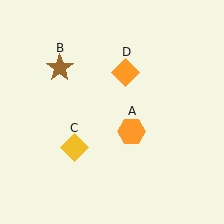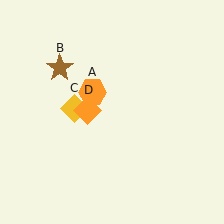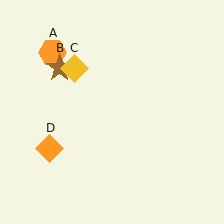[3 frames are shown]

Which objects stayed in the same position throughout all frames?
Brown star (object B) remained stationary.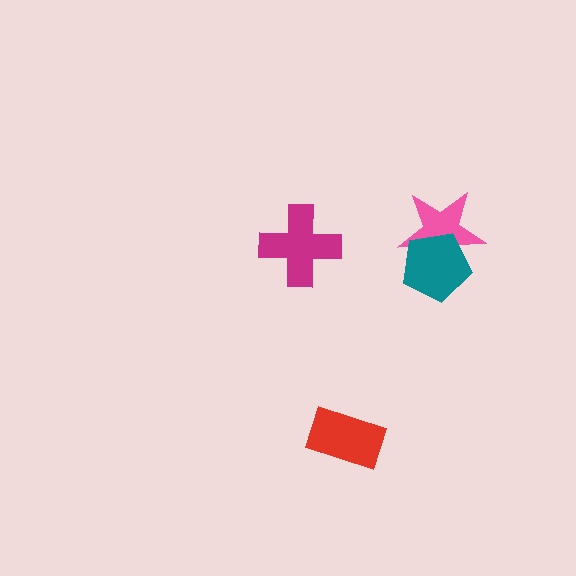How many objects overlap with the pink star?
1 object overlaps with the pink star.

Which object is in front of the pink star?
The teal pentagon is in front of the pink star.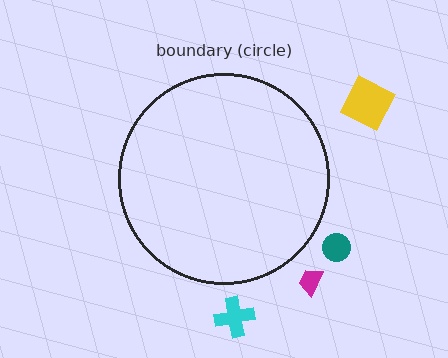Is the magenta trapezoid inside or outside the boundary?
Outside.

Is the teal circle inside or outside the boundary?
Outside.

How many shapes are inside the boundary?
0 inside, 4 outside.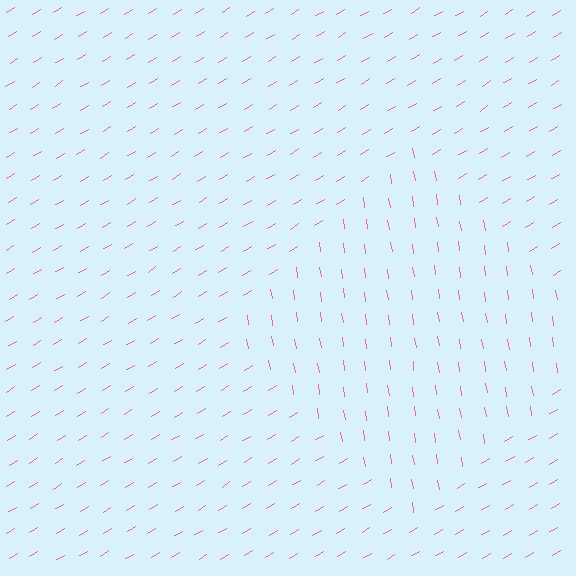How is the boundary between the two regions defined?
The boundary is defined purely by a change in line orientation (approximately 67 degrees difference). All lines are the same color and thickness.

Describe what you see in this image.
The image is filled with small pink line segments. A diamond region in the image has lines oriented differently from the surrounding lines, creating a visible texture boundary.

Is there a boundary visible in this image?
Yes, there is a texture boundary formed by a change in line orientation.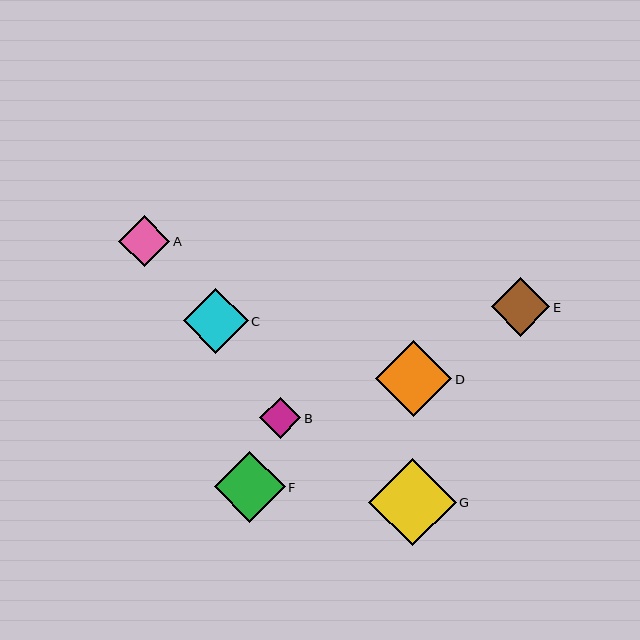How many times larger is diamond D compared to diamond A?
Diamond D is approximately 1.5 times the size of diamond A.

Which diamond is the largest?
Diamond G is the largest with a size of approximately 87 pixels.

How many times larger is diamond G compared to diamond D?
Diamond G is approximately 1.1 times the size of diamond D.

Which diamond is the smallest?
Diamond B is the smallest with a size of approximately 41 pixels.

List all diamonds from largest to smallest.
From largest to smallest: G, D, F, C, E, A, B.